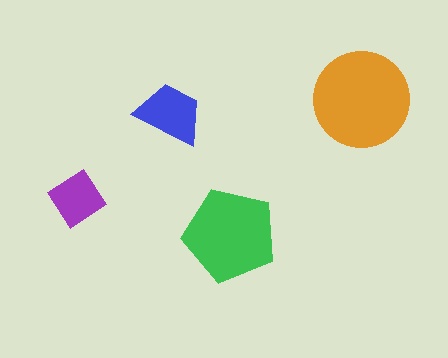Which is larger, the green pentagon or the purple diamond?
The green pentagon.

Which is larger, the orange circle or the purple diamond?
The orange circle.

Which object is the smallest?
The purple diamond.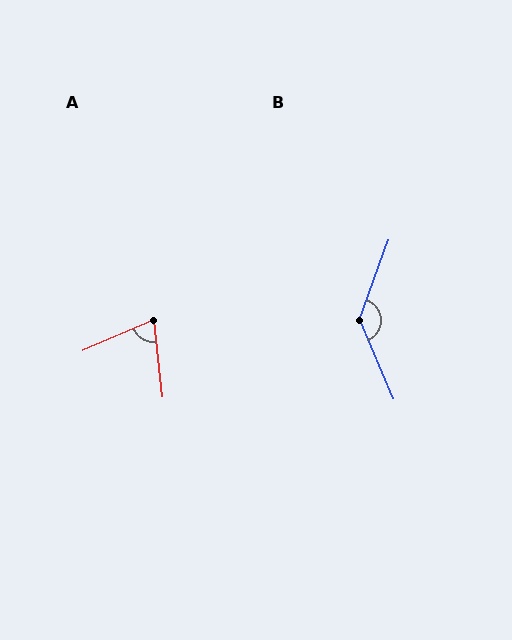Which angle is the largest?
B, at approximately 136 degrees.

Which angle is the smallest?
A, at approximately 73 degrees.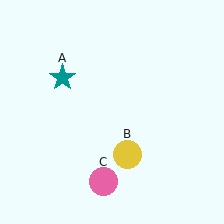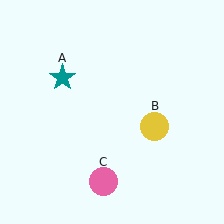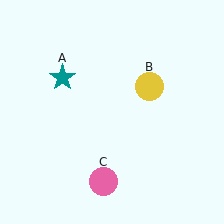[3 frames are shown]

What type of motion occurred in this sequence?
The yellow circle (object B) rotated counterclockwise around the center of the scene.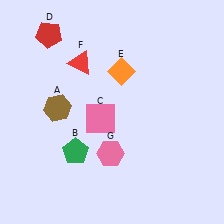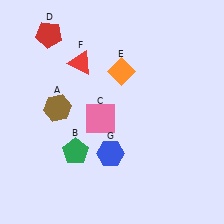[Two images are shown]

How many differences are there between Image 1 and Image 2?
There is 1 difference between the two images.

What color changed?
The hexagon (G) changed from pink in Image 1 to blue in Image 2.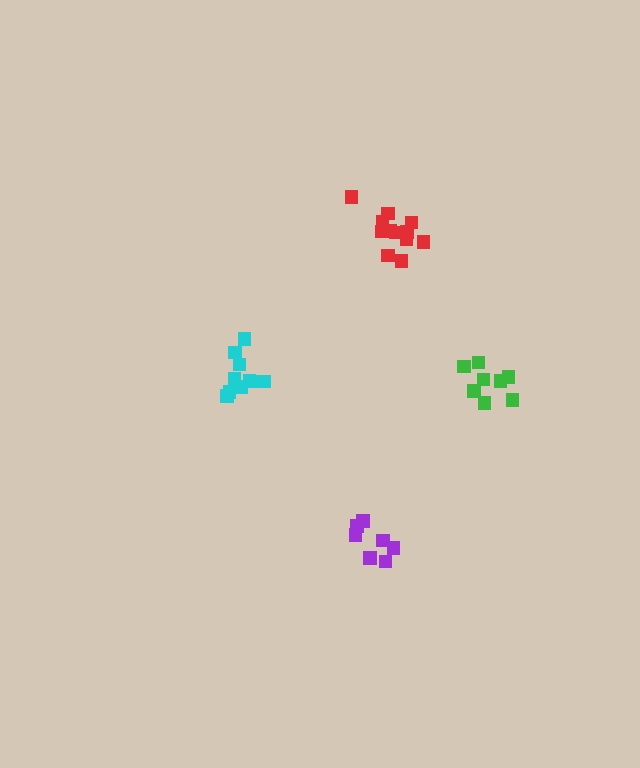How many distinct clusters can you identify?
There are 4 distinct clusters.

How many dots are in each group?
Group 1: 8 dots, Group 2: 12 dots, Group 3: 10 dots, Group 4: 7 dots (37 total).